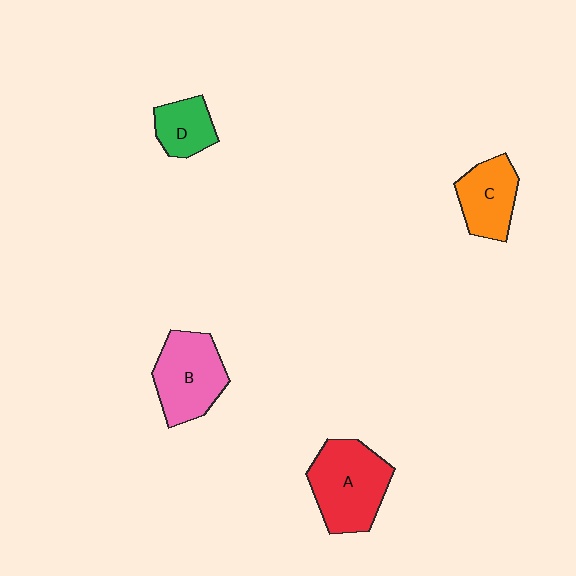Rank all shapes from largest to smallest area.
From largest to smallest: A (red), B (pink), C (orange), D (green).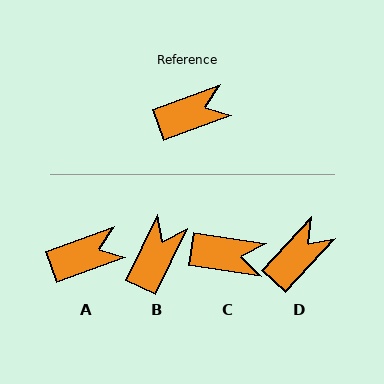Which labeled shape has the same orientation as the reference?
A.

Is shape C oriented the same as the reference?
No, it is off by about 29 degrees.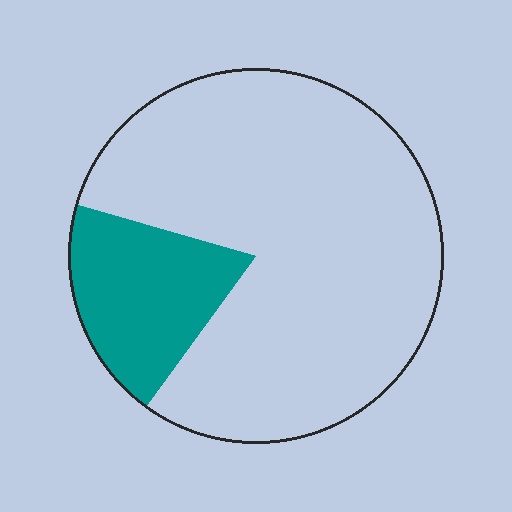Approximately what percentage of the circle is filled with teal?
Approximately 20%.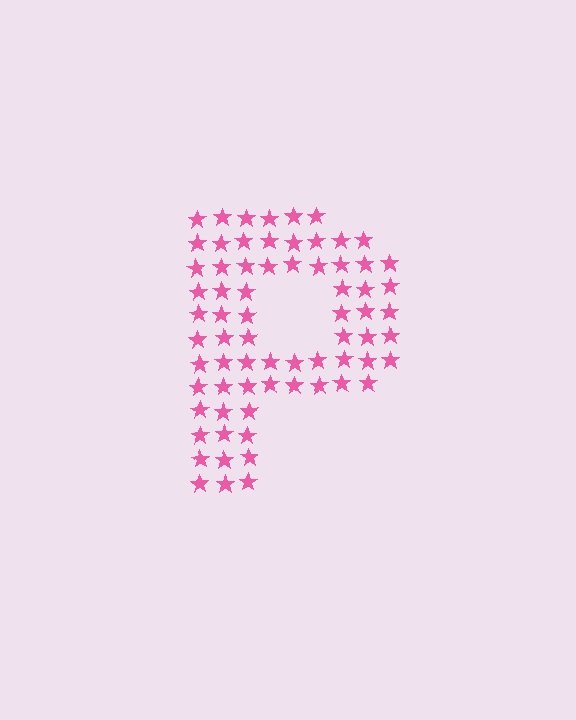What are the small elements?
The small elements are stars.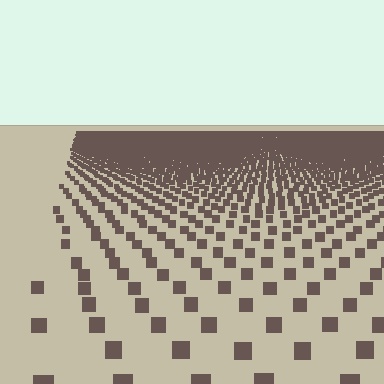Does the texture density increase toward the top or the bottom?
Density increases toward the top.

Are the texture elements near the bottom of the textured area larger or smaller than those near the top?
Larger. Near the bottom, elements are closer to the viewer and appear at a bigger on-screen size.